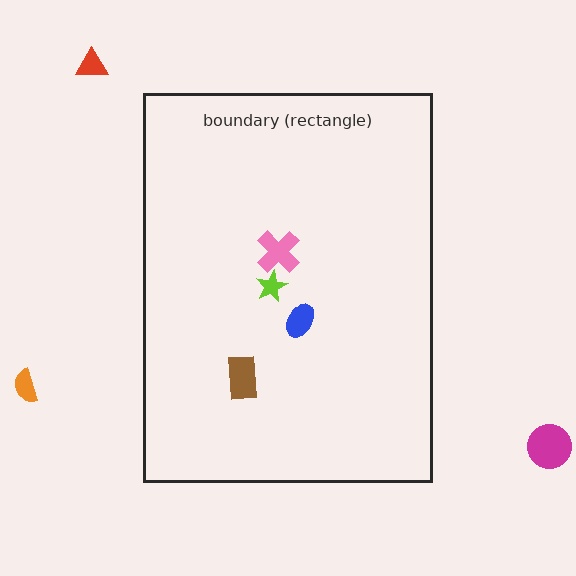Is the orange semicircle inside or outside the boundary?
Outside.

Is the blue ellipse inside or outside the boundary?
Inside.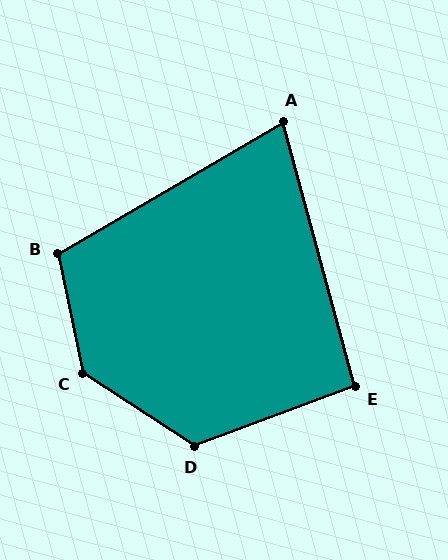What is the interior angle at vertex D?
Approximately 126 degrees (obtuse).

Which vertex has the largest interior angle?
C, at approximately 136 degrees.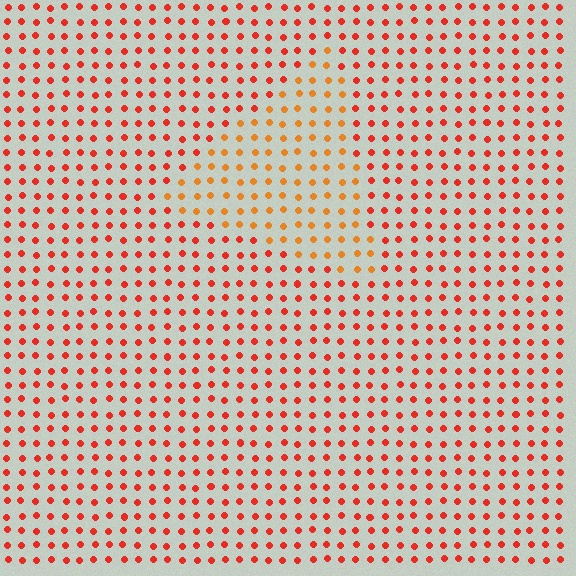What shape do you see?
I see a triangle.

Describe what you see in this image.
The image is filled with small red elements in a uniform arrangement. A triangle-shaped region is visible where the elements are tinted to a slightly different hue, forming a subtle color boundary.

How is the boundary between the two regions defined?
The boundary is defined purely by a slight shift in hue (about 27 degrees). Spacing, size, and orientation are identical on both sides.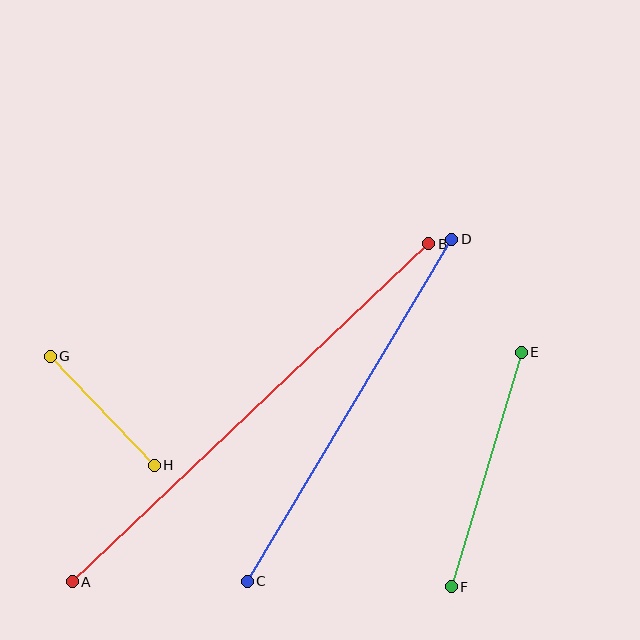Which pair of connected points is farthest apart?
Points A and B are farthest apart.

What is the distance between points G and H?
The distance is approximately 151 pixels.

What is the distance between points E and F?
The distance is approximately 245 pixels.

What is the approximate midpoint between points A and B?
The midpoint is at approximately (251, 413) pixels.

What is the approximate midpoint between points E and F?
The midpoint is at approximately (486, 469) pixels.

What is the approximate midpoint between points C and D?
The midpoint is at approximately (350, 410) pixels.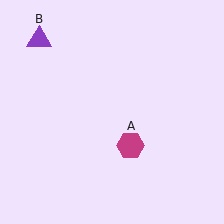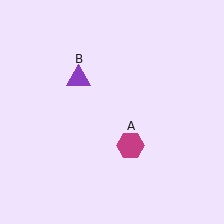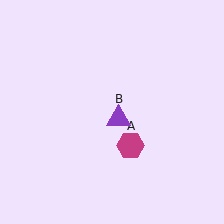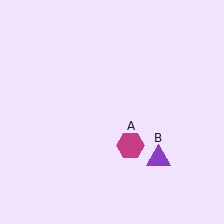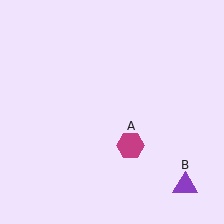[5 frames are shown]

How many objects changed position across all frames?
1 object changed position: purple triangle (object B).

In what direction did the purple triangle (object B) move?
The purple triangle (object B) moved down and to the right.